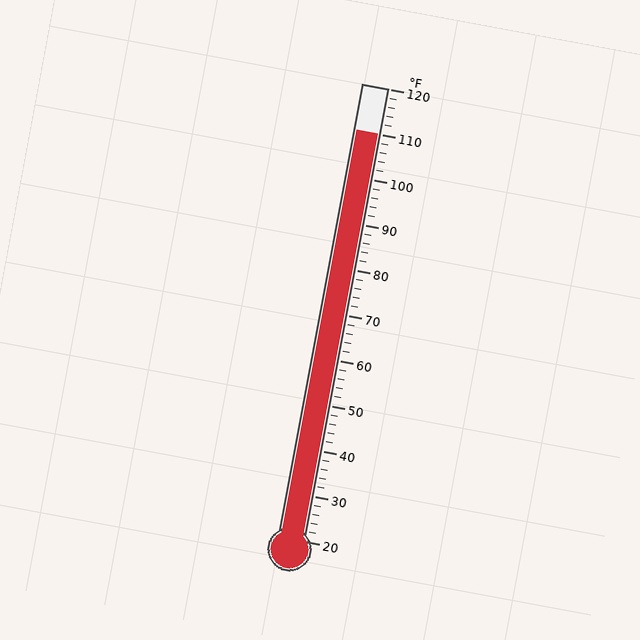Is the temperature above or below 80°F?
The temperature is above 80°F.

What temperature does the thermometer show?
The thermometer shows approximately 110°F.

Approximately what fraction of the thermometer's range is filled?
The thermometer is filled to approximately 90% of its range.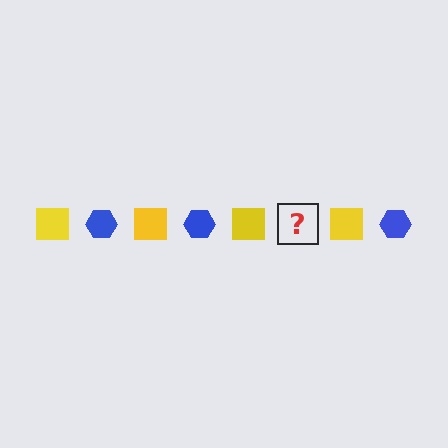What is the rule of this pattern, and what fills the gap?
The rule is that the pattern alternates between yellow square and blue hexagon. The gap should be filled with a blue hexagon.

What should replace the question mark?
The question mark should be replaced with a blue hexagon.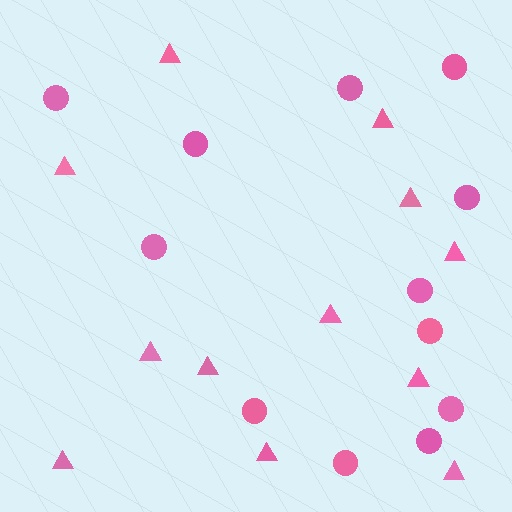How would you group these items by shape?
There are 2 groups: one group of triangles (12) and one group of circles (12).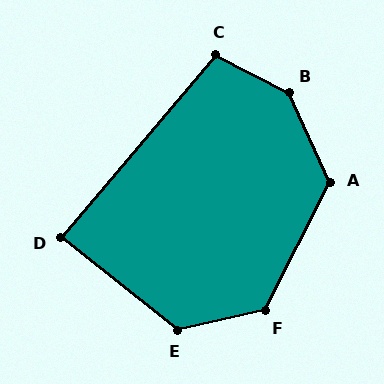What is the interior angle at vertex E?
Approximately 128 degrees (obtuse).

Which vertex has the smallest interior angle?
D, at approximately 88 degrees.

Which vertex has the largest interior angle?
B, at approximately 142 degrees.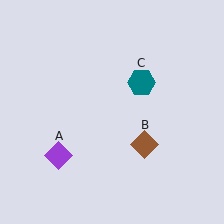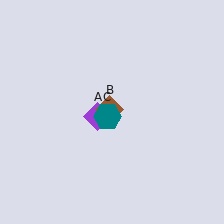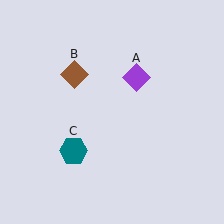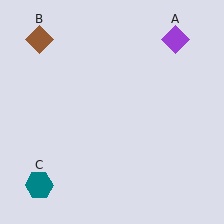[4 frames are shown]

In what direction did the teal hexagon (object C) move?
The teal hexagon (object C) moved down and to the left.